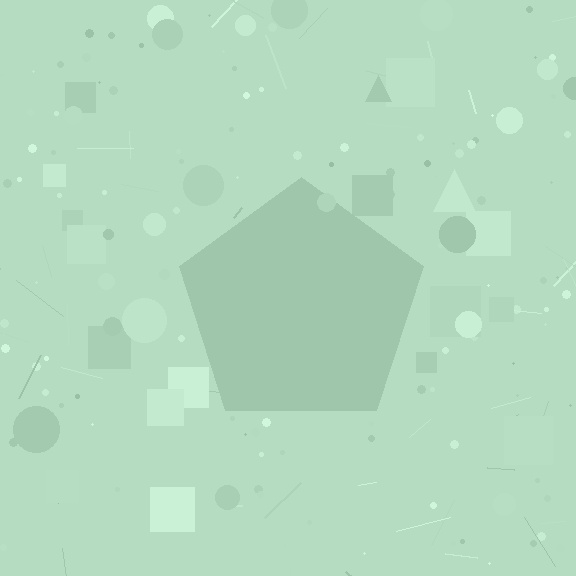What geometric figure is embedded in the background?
A pentagon is embedded in the background.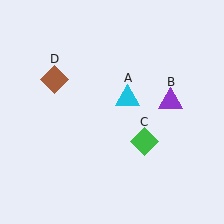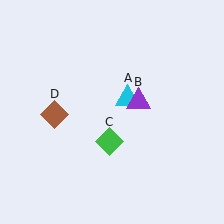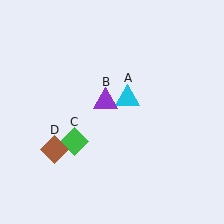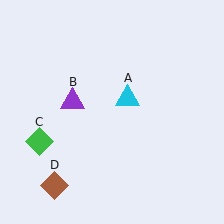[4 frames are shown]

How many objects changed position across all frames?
3 objects changed position: purple triangle (object B), green diamond (object C), brown diamond (object D).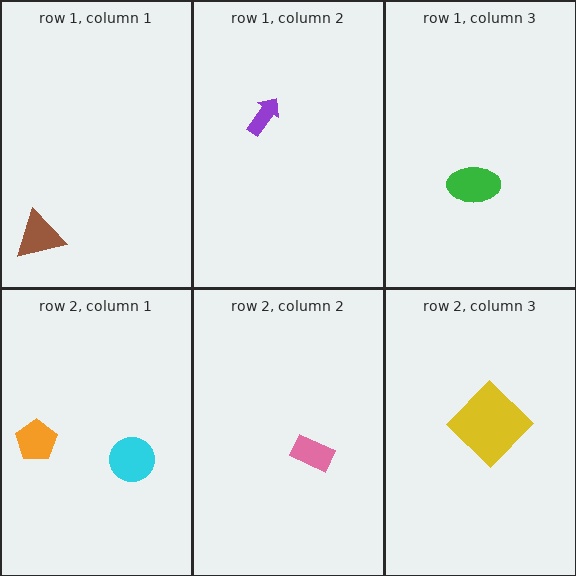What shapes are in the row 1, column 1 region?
The brown triangle.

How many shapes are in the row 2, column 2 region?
1.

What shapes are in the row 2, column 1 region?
The cyan circle, the orange pentagon.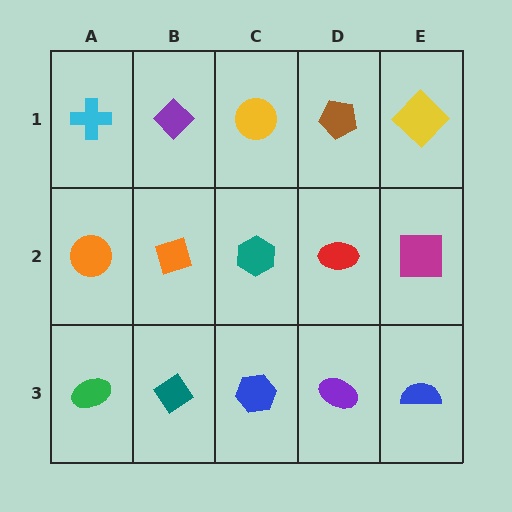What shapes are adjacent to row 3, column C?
A teal hexagon (row 2, column C), a teal diamond (row 3, column B), a purple ellipse (row 3, column D).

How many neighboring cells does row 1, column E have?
2.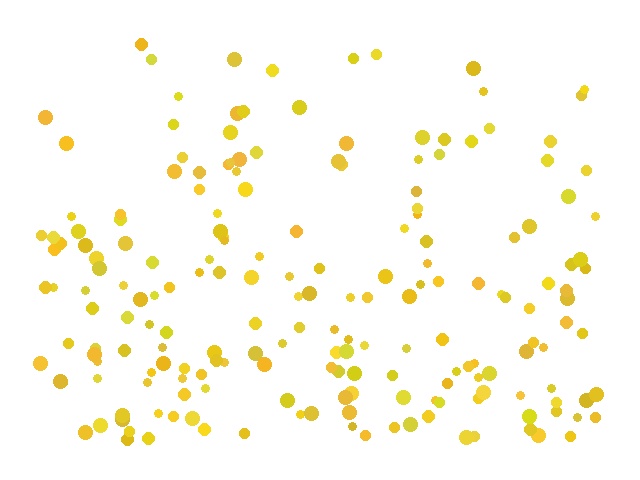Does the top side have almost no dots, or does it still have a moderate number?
Still a moderate number, just noticeably fewer than the bottom.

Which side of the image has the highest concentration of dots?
The bottom.